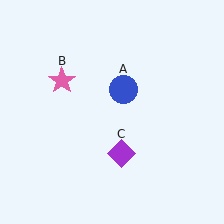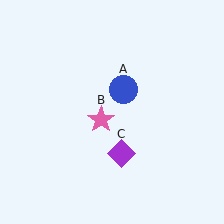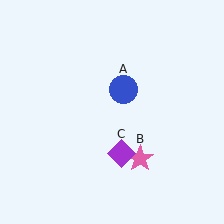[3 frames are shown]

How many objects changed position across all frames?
1 object changed position: pink star (object B).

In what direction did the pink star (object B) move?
The pink star (object B) moved down and to the right.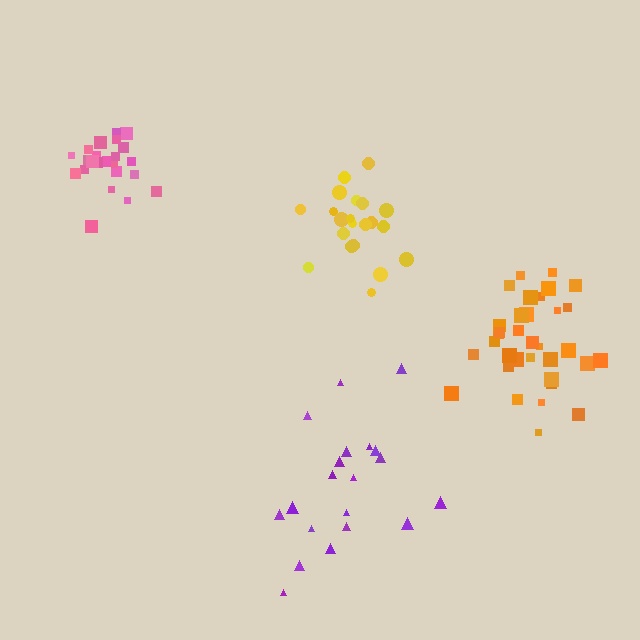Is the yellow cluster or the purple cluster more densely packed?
Yellow.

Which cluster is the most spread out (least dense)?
Purple.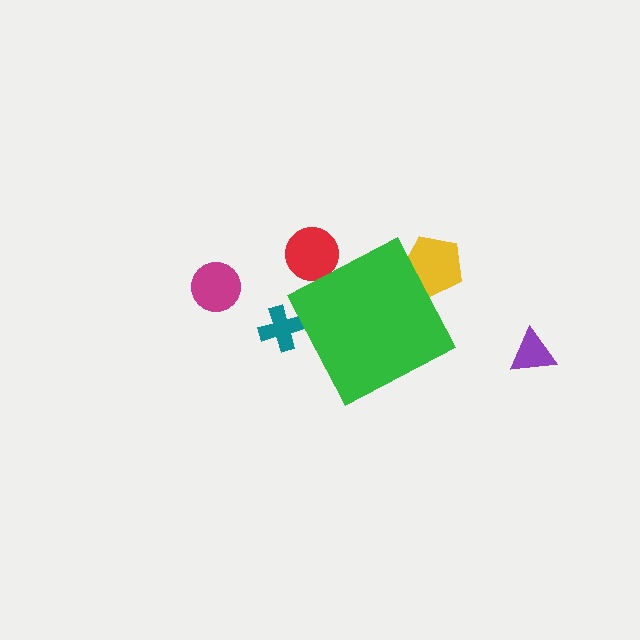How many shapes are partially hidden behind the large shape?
3 shapes are partially hidden.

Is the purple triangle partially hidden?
No, the purple triangle is fully visible.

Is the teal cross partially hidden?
Yes, the teal cross is partially hidden behind the green diamond.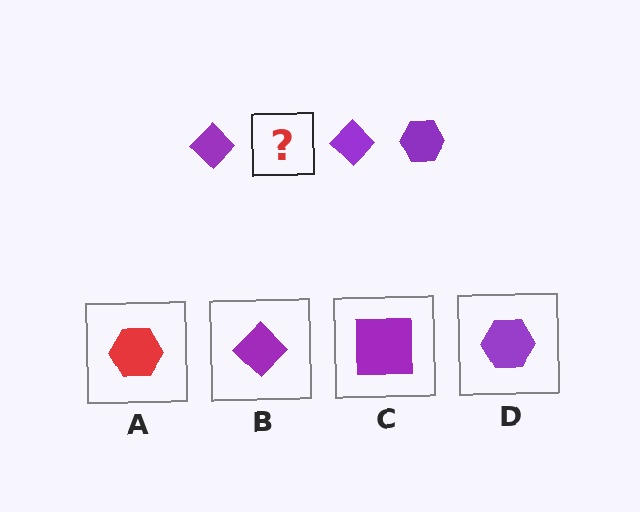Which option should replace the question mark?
Option D.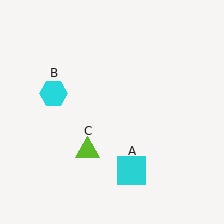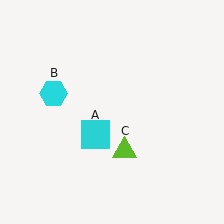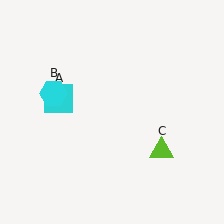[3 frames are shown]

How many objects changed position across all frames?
2 objects changed position: cyan square (object A), lime triangle (object C).